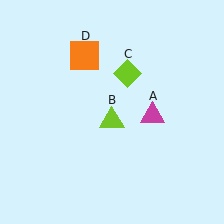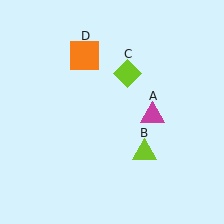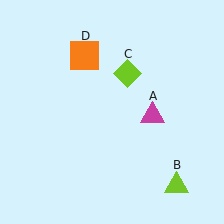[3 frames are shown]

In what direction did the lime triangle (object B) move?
The lime triangle (object B) moved down and to the right.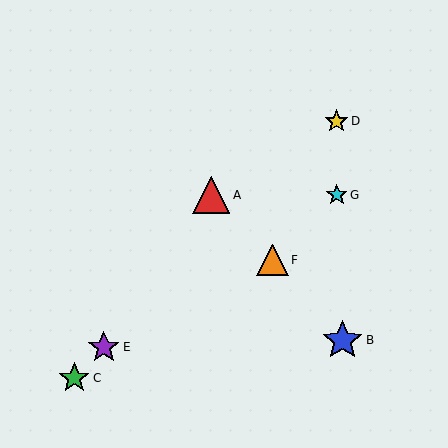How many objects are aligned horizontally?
2 objects (A, G) are aligned horizontally.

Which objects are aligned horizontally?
Objects A, G are aligned horizontally.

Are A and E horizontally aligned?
No, A is at y≈195 and E is at y≈347.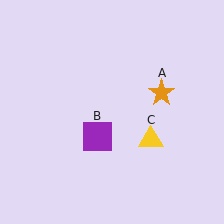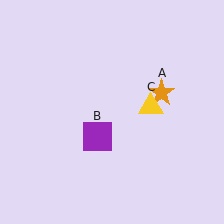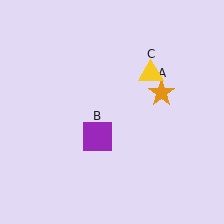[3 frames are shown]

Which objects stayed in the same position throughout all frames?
Orange star (object A) and purple square (object B) remained stationary.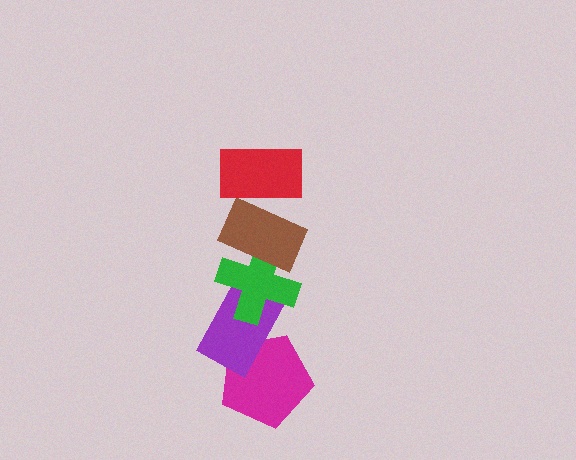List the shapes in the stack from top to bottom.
From top to bottom: the red rectangle, the brown rectangle, the green cross, the purple rectangle, the magenta pentagon.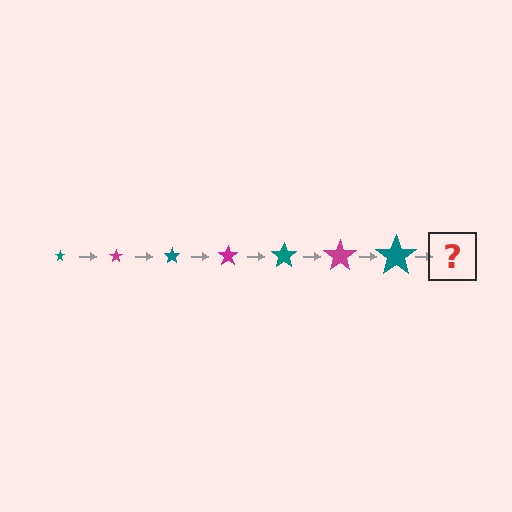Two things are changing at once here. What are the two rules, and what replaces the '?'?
The two rules are that the star grows larger each step and the color cycles through teal and magenta. The '?' should be a magenta star, larger than the previous one.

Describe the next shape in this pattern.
It should be a magenta star, larger than the previous one.